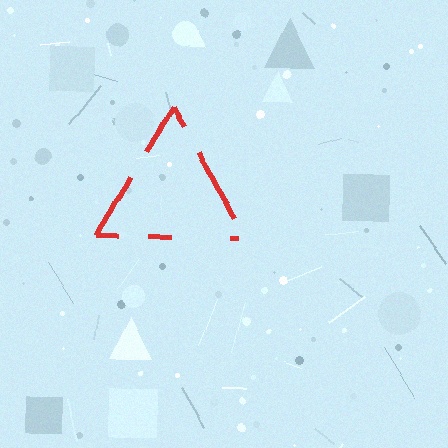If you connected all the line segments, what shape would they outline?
They would outline a triangle.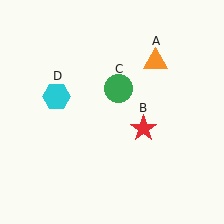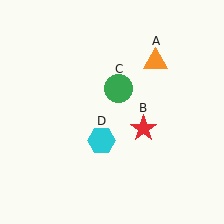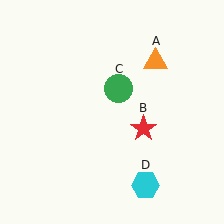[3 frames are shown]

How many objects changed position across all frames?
1 object changed position: cyan hexagon (object D).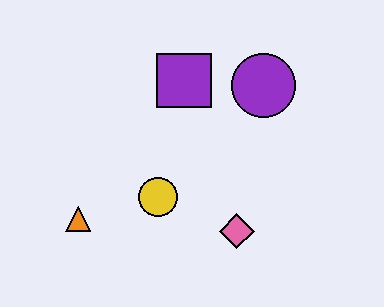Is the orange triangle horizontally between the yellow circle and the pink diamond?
No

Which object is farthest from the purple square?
The orange triangle is farthest from the purple square.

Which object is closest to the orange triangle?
The yellow circle is closest to the orange triangle.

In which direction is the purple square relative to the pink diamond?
The purple square is above the pink diamond.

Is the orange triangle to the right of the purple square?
No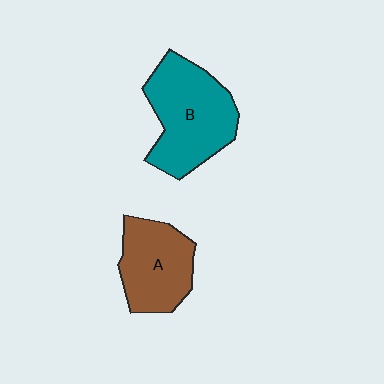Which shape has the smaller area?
Shape A (brown).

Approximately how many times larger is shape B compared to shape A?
Approximately 1.3 times.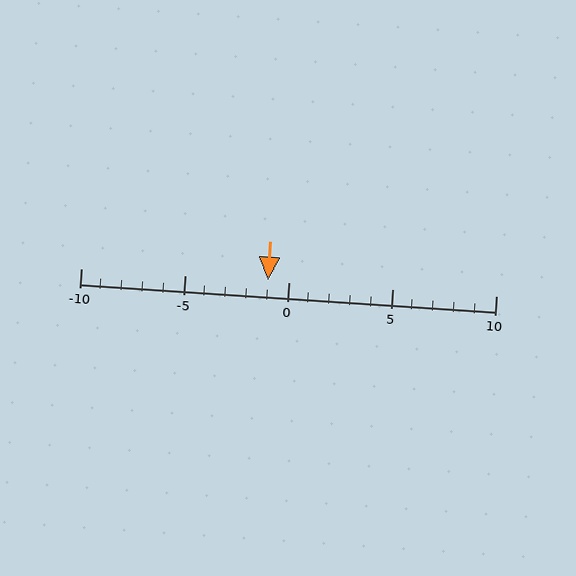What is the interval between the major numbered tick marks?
The major tick marks are spaced 5 units apart.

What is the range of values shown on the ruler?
The ruler shows values from -10 to 10.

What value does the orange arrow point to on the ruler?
The orange arrow points to approximately -1.